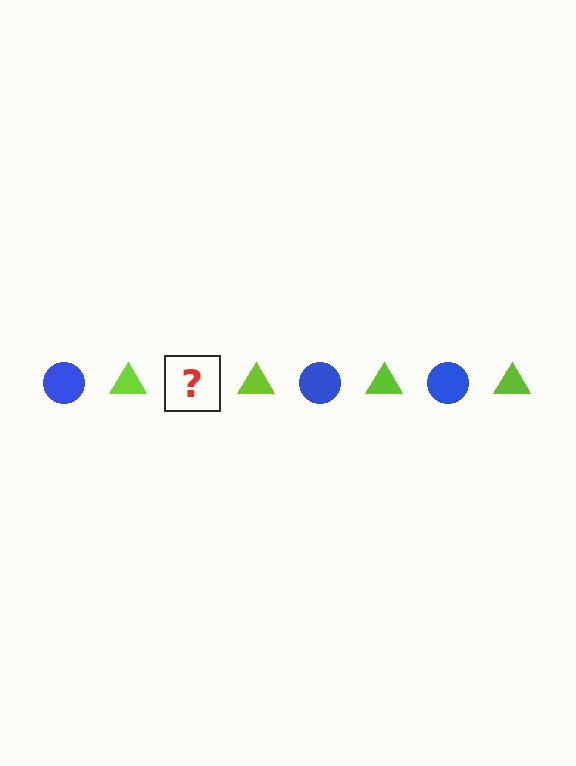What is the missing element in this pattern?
The missing element is a blue circle.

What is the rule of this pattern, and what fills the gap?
The rule is that the pattern alternates between blue circle and lime triangle. The gap should be filled with a blue circle.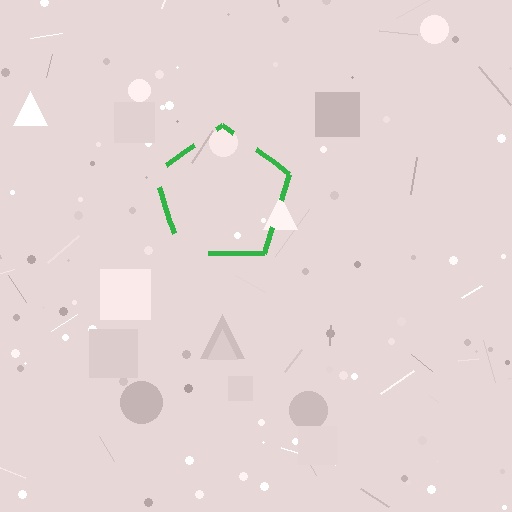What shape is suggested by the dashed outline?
The dashed outline suggests a pentagon.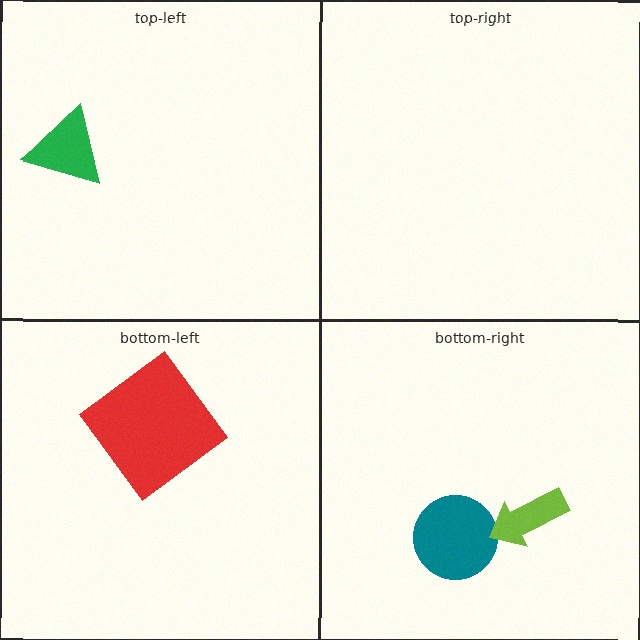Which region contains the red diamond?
The bottom-left region.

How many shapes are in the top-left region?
1.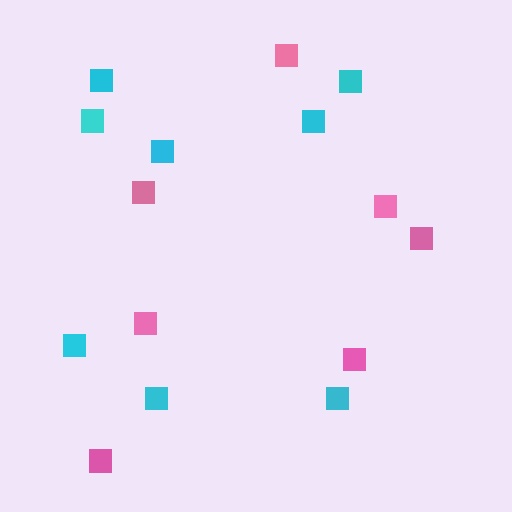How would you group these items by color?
There are 2 groups: one group of cyan squares (8) and one group of pink squares (7).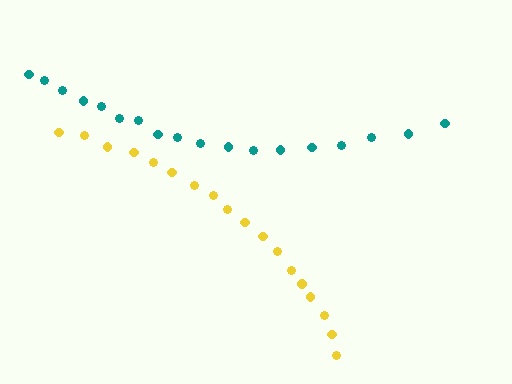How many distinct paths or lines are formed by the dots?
There are 2 distinct paths.